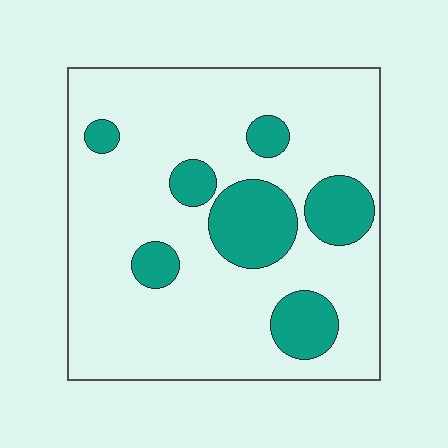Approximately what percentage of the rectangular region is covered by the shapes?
Approximately 20%.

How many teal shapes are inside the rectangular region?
7.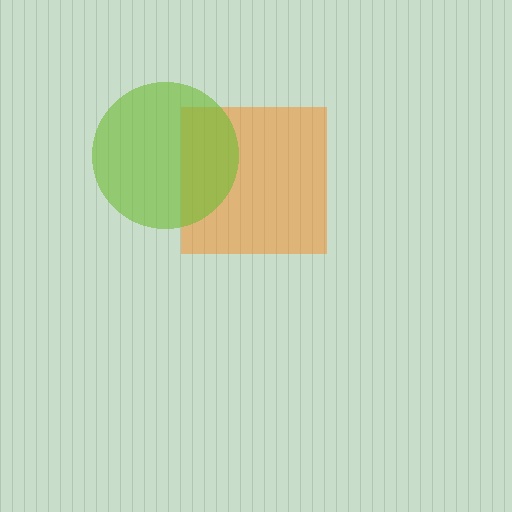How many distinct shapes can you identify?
There are 2 distinct shapes: an orange square, a lime circle.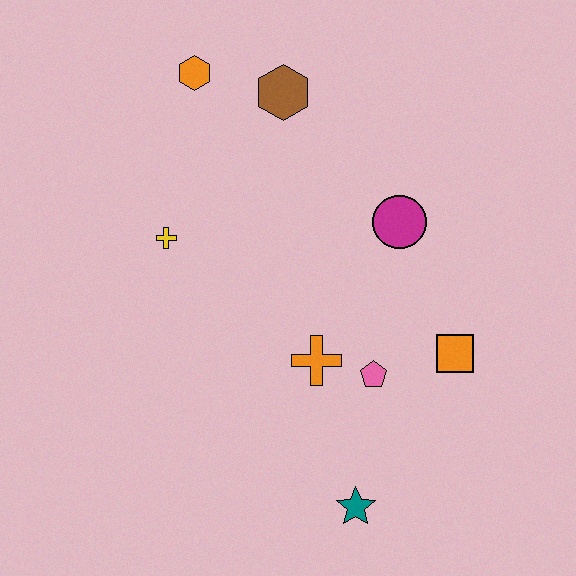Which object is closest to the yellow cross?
The orange hexagon is closest to the yellow cross.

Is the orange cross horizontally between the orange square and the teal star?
No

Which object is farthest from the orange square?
The orange hexagon is farthest from the orange square.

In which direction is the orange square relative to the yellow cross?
The orange square is to the right of the yellow cross.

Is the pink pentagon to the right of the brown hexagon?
Yes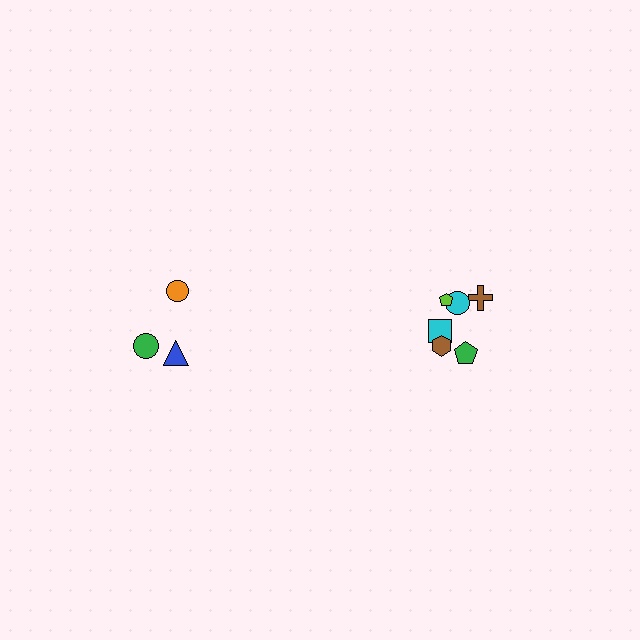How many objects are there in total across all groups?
There are 9 objects.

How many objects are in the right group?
There are 6 objects.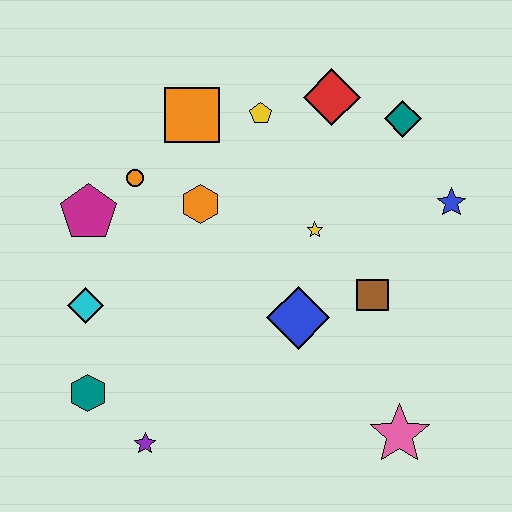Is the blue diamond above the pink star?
Yes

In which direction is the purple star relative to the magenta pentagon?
The purple star is below the magenta pentagon.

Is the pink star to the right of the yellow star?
Yes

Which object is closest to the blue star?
The teal diamond is closest to the blue star.